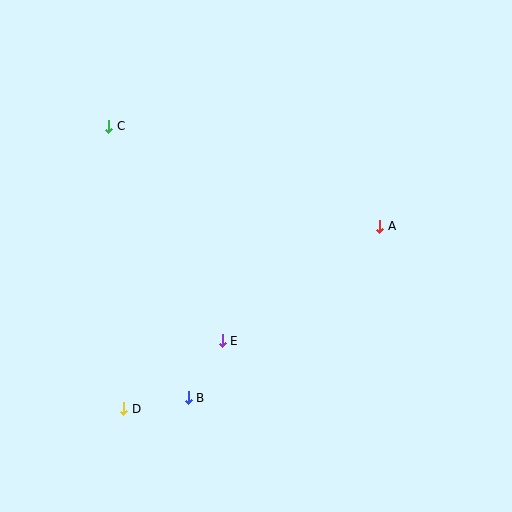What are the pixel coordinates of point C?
Point C is at (109, 126).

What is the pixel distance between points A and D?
The distance between A and D is 314 pixels.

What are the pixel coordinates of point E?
Point E is at (222, 341).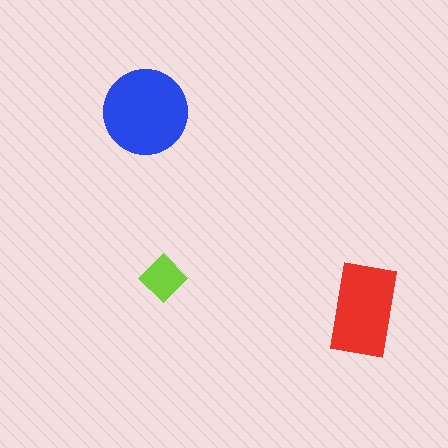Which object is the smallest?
The lime diamond.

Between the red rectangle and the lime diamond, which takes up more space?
The red rectangle.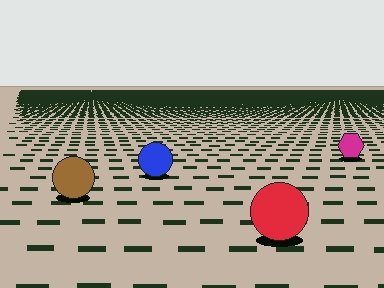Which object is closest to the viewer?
The red circle is closest. The texture marks near it are larger and more spread out.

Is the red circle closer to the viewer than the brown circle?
Yes. The red circle is closer — you can tell from the texture gradient: the ground texture is coarser near it.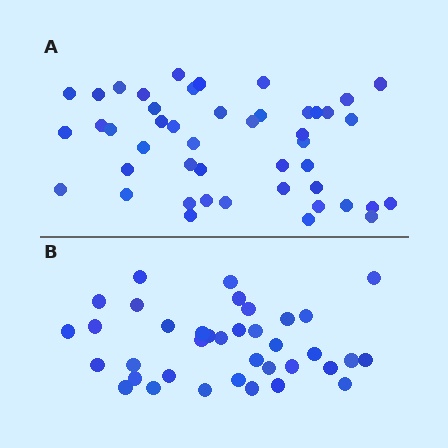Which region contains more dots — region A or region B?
Region A (the top region) has more dots.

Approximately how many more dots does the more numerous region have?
Region A has roughly 8 or so more dots than region B.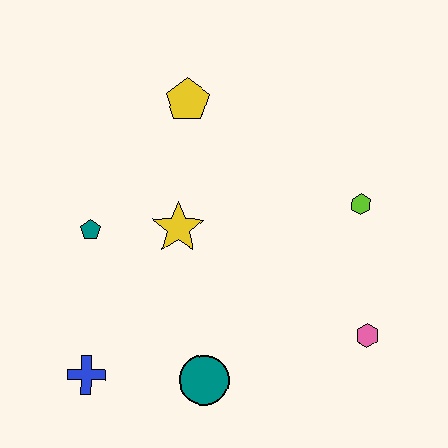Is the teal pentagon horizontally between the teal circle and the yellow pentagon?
No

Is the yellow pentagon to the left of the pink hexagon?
Yes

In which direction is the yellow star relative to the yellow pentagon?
The yellow star is below the yellow pentagon.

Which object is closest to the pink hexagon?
The lime hexagon is closest to the pink hexagon.